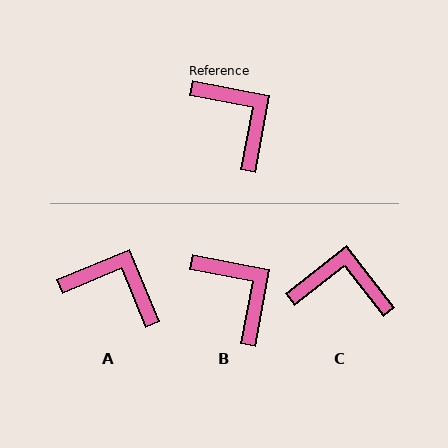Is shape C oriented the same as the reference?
No, it is off by about 48 degrees.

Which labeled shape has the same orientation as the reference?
B.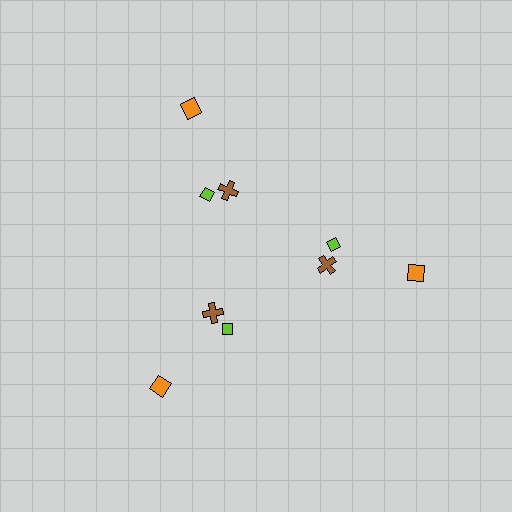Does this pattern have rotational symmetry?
Yes, this pattern has 3-fold rotational symmetry. It looks the same after rotating 120 degrees around the center.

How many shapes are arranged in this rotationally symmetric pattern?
There are 9 shapes, arranged in 3 groups of 3.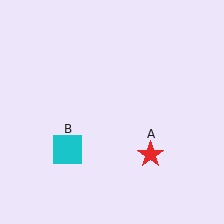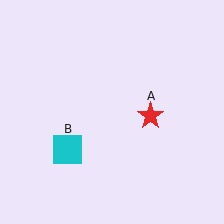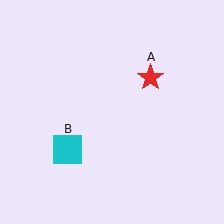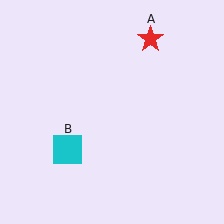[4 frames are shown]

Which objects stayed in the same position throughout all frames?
Cyan square (object B) remained stationary.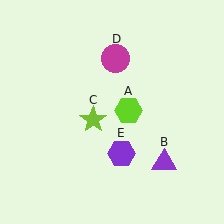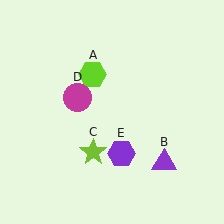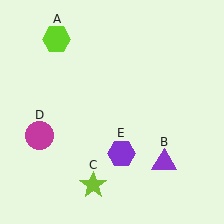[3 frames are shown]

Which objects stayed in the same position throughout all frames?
Purple triangle (object B) and purple hexagon (object E) remained stationary.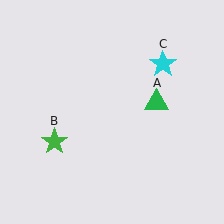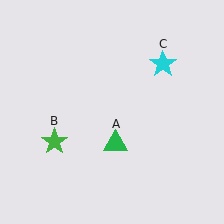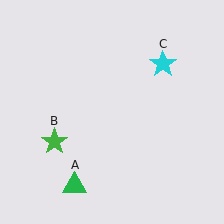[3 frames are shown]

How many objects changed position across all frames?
1 object changed position: green triangle (object A).